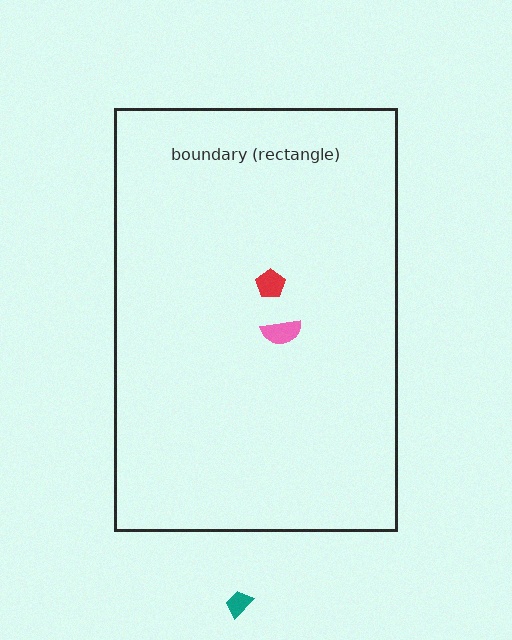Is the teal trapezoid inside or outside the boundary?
Outside.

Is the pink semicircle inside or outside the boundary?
Inside.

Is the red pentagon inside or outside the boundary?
Inside.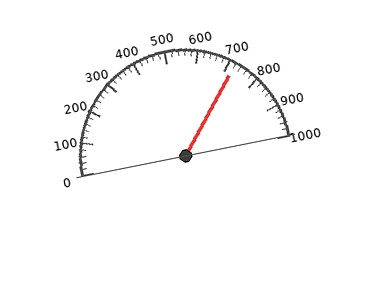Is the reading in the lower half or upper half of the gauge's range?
The reading is in the upper half of the range (0 to 1000).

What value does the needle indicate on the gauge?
The needle indicates approximately 720.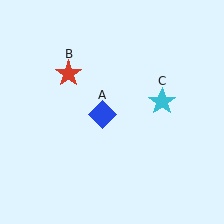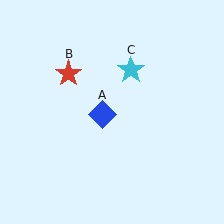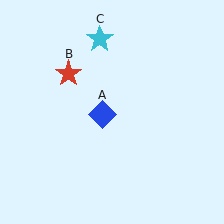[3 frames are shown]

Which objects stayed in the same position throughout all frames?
Blue diamond (object A) and red star (object B) remained stationary.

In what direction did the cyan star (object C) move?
The cyan star (object C) moved up and to the left.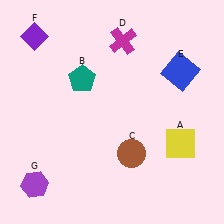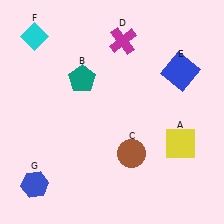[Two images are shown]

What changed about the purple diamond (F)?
In Image 1, F is purple. In Image 2, it changed to cyan.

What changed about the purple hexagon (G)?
In Image 1, G is purple. In Image 2, it changed to blue.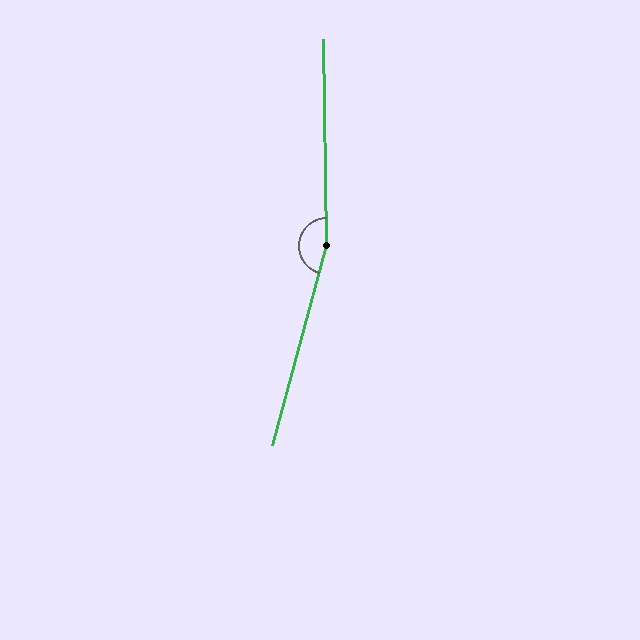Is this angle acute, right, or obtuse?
It is obtuse.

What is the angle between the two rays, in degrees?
Approximately 164 degrees.